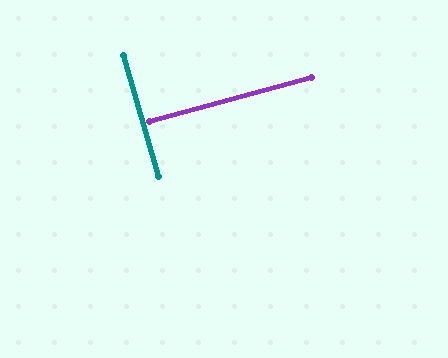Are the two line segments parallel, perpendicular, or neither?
Perpendicular — they meet at approximately 89°.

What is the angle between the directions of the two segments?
Approximately 89 degrees.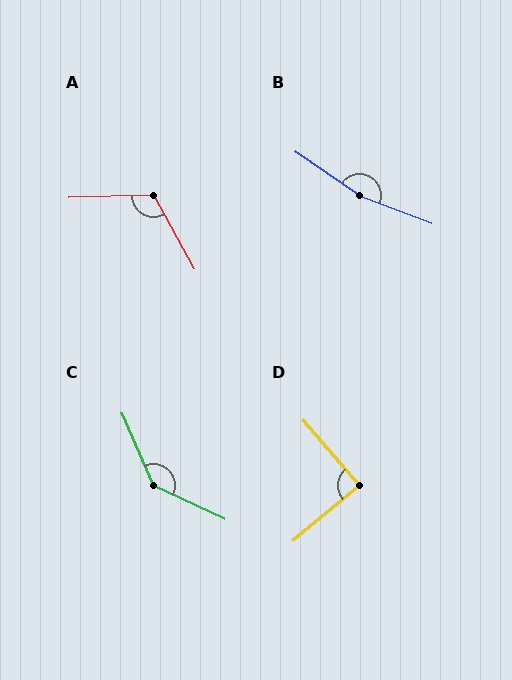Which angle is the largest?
B, at approximately 166 degrees.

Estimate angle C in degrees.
Approximately 139 degrees.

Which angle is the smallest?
D, at approximately 89 degrees.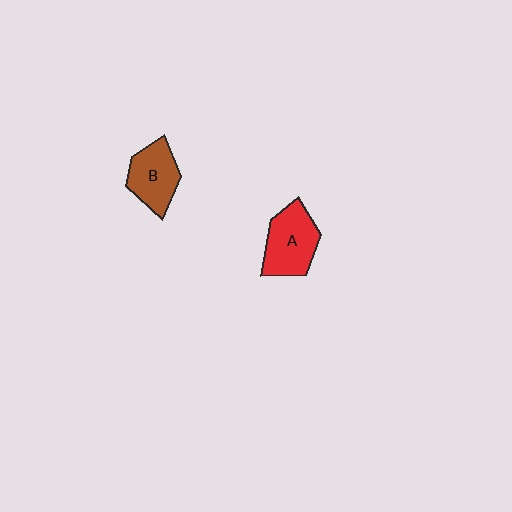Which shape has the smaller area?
Shape B (brown).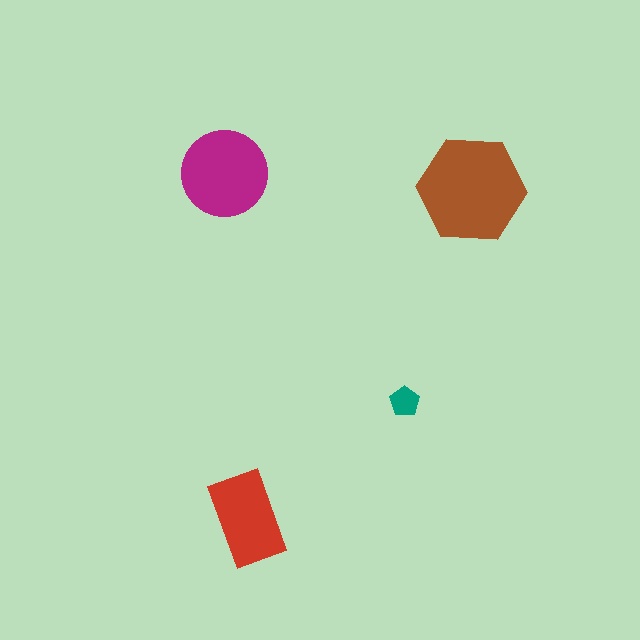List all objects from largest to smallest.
The brown hexagon, the magenta circle, the red rectangle, the teal pentagon.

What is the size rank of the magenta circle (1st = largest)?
2nd.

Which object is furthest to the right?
The brown hexagon is rightmost.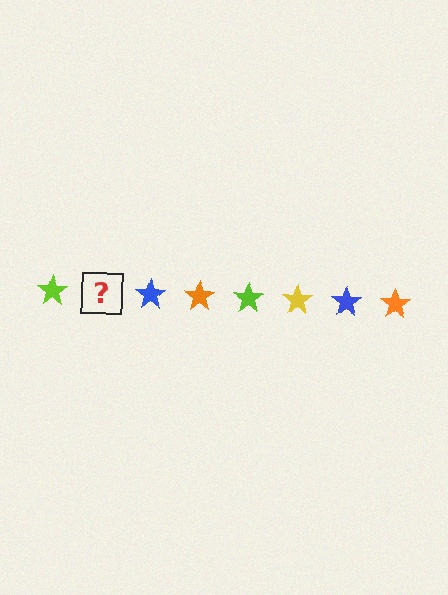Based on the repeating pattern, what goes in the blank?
The blank should be a yellow star.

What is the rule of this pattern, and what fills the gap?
The rule is that the pattern cycles through lime, yellow, blue, orange stars. The gap should be filled with a yellow star.